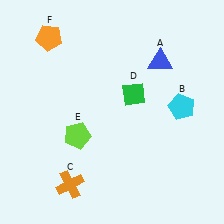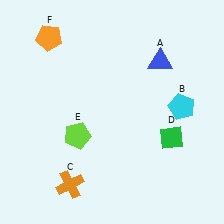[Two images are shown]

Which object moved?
The green diamond (D) moved down.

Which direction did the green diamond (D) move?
The green diamond (D) moved down.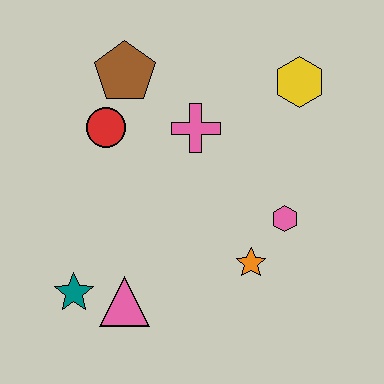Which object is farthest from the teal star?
The yellow hexagon is farthest from the teal star.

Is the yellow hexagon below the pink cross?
No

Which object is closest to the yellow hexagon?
The pink cross is closest to the yellow hexagon.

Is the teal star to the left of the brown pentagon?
Yes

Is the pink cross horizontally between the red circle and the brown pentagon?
No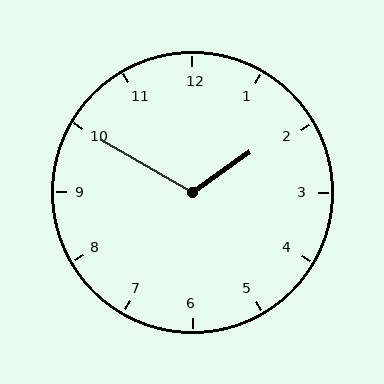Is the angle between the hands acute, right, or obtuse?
It is obtuse.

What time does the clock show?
1:50.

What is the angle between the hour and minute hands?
Approximately 115 degrees.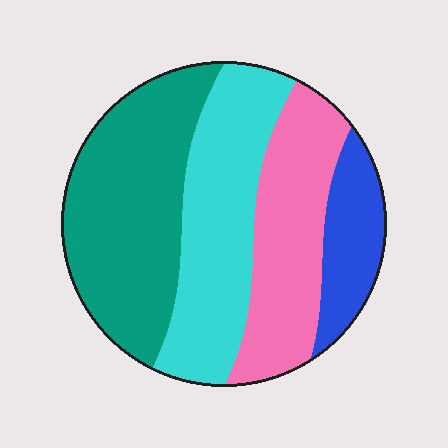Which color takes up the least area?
Blue, at roughly 10%.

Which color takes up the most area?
Teal, at roughly 35%.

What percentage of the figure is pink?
Pink covers around 25% of the figure.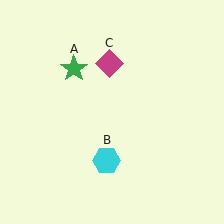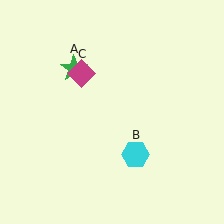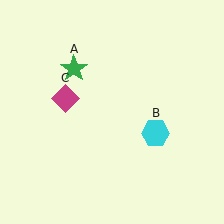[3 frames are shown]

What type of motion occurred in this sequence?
The cyan hexagon (object B), magenta diamond (object C) rotated counterclockwise around the center of the scene.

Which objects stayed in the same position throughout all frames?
Green star (object A) remained stationary.